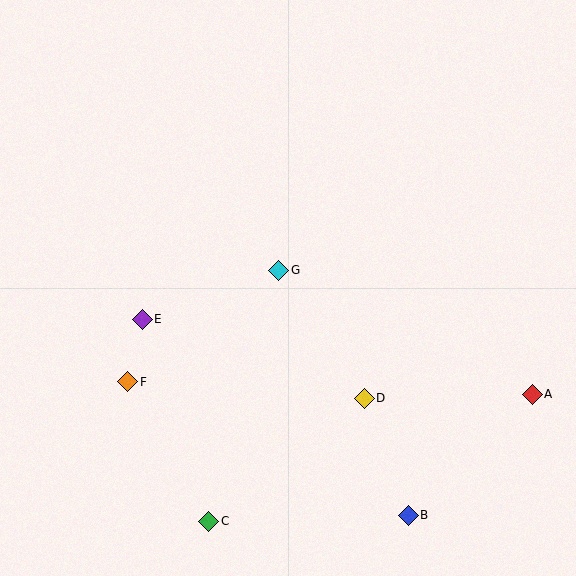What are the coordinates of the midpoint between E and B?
The midpoint between E and B is at (275, 417).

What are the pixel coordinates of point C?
Point C is at (209, 521).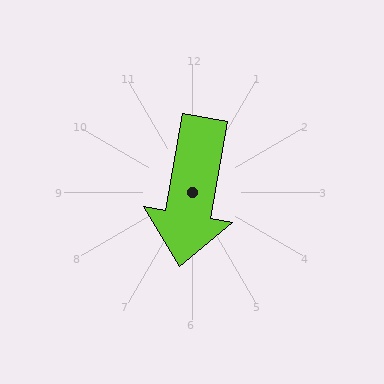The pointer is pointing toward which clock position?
Roughly 6 o'clock.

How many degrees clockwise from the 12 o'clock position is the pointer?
Approximately 190 degrees.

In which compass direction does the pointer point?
South.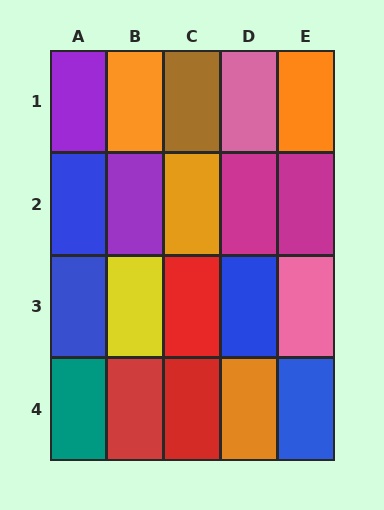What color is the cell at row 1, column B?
Orange.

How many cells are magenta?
2 cells are magenta.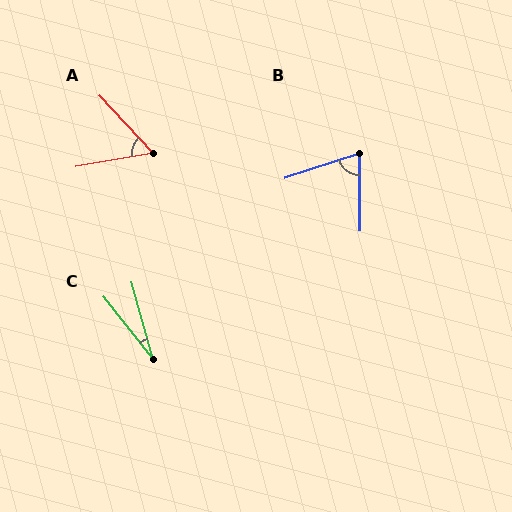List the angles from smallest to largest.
C (23°), A (57°), B (72°).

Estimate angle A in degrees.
Approximately 57 degrees.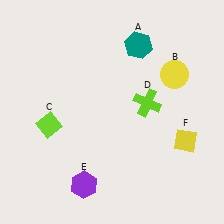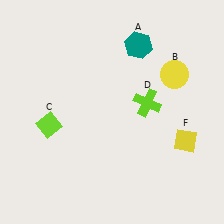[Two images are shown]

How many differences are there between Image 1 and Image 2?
There is 1 difference between the two images.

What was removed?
The purple hexagon (E) was removed in Image 2.